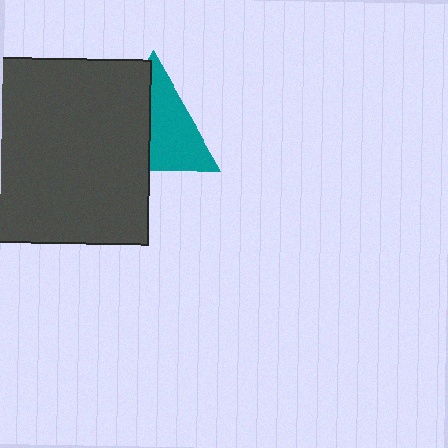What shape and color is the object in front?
The object in front is a dark gray square.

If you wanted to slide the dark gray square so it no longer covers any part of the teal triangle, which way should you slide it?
Slide it left — that is the most direct way to separate the two shapes.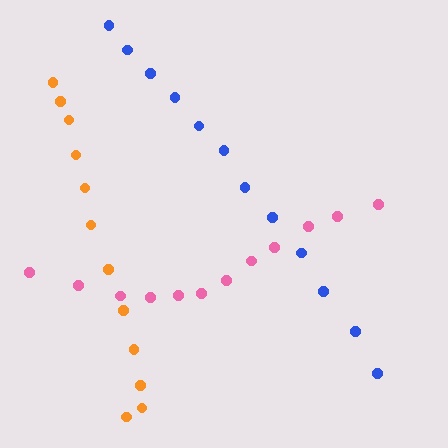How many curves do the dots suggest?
There are 3 distinct paths.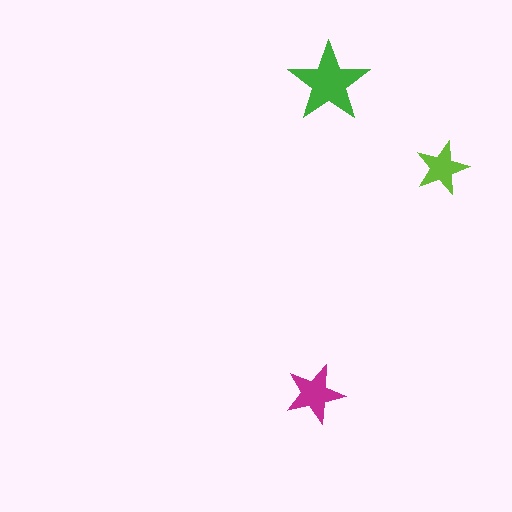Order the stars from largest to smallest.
the green one, the magenta one, the lime one.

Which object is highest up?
The green star is topmost.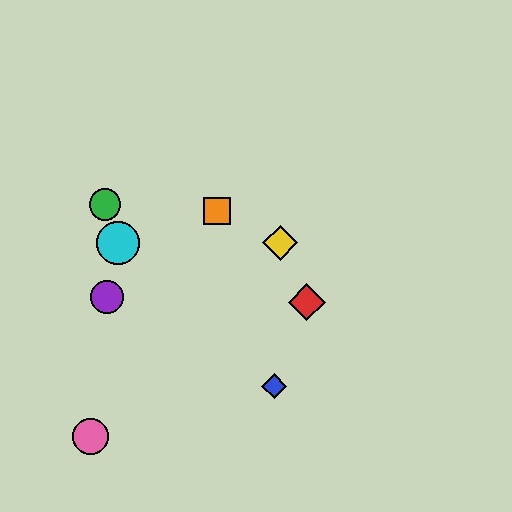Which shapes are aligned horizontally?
The yellow diamond, the cyan circle are aligned horizontally.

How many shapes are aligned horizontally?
2 shapes (the yellow diamond, the cyan circle) are aligned horizontally.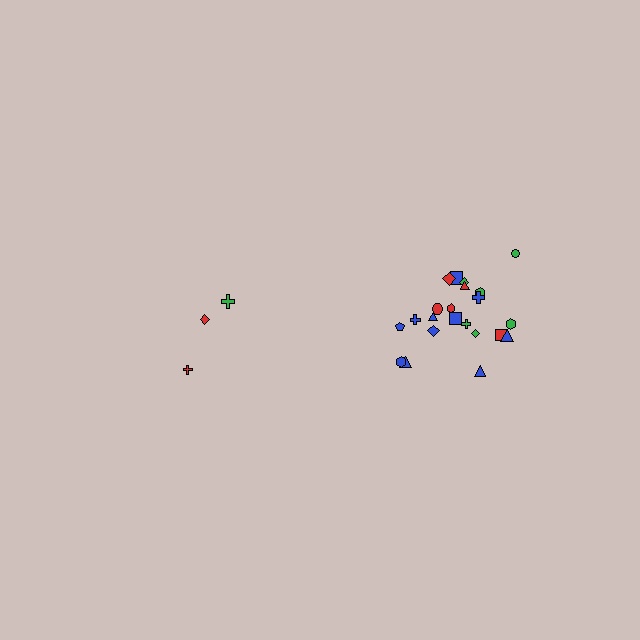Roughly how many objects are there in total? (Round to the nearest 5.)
Roughly 25 objects in total.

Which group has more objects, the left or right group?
The right group.